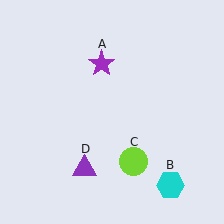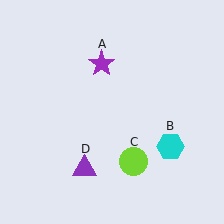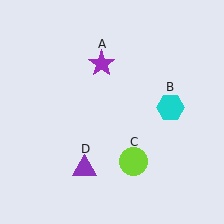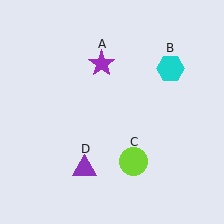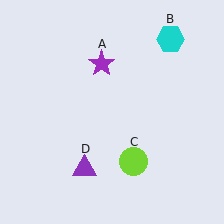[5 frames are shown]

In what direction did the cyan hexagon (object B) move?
The cyan hexagon (object B) moved up.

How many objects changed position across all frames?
1 object changed position: cyan hexagon (object B).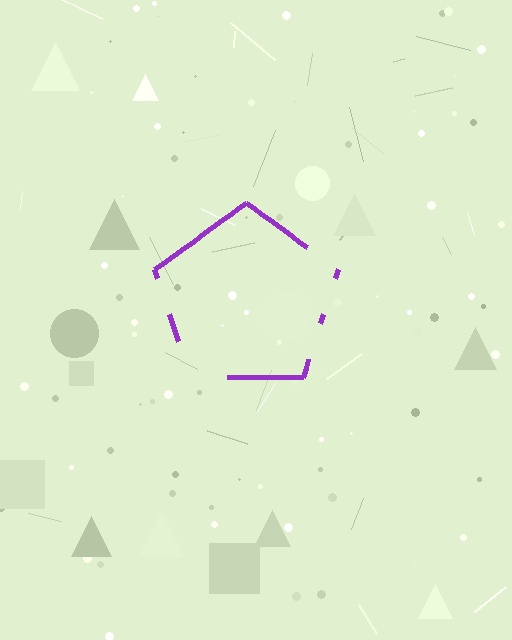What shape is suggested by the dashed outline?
The dashed outline suggests a pentagon.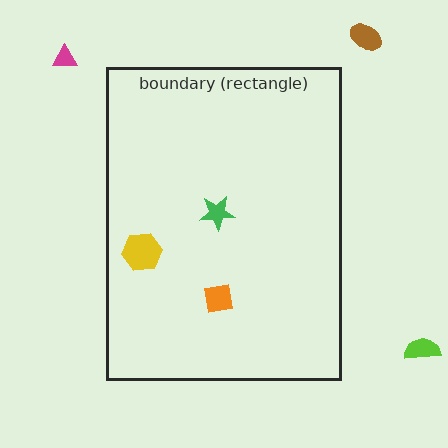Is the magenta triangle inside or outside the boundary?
Outside.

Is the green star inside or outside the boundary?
Inside.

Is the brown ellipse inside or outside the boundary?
Outside.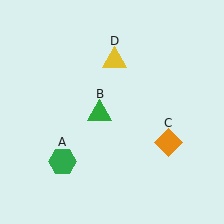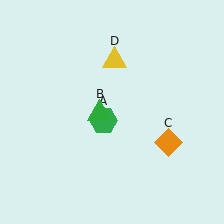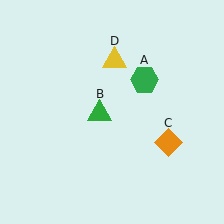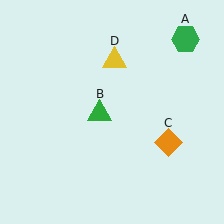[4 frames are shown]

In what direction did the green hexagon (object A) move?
The green hexagon (object A) moved up and to the right.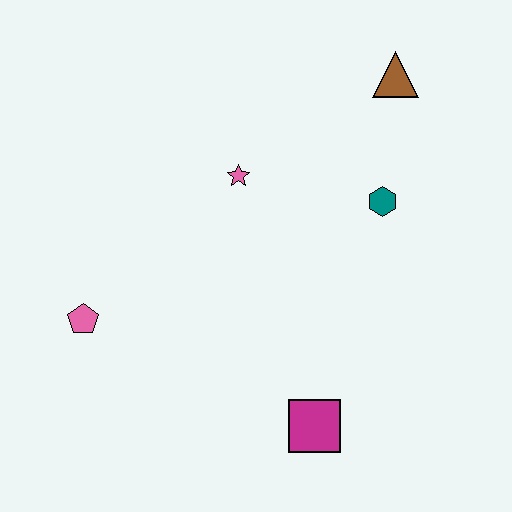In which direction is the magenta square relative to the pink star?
The magenta square is below the pink star.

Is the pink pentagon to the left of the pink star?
Yes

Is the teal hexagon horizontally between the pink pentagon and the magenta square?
No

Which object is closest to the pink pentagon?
The pink star is closest to the pink pentagon.